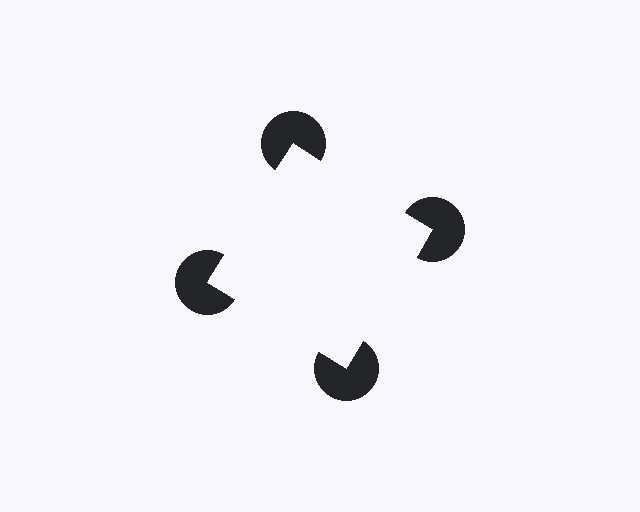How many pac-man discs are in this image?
There are 4 — one at each vertex of the illusory square.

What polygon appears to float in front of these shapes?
An illusory square — its edges are inferred from the aligned wedge cuts in the pac-man discs, not physically drawn.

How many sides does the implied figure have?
4 sides.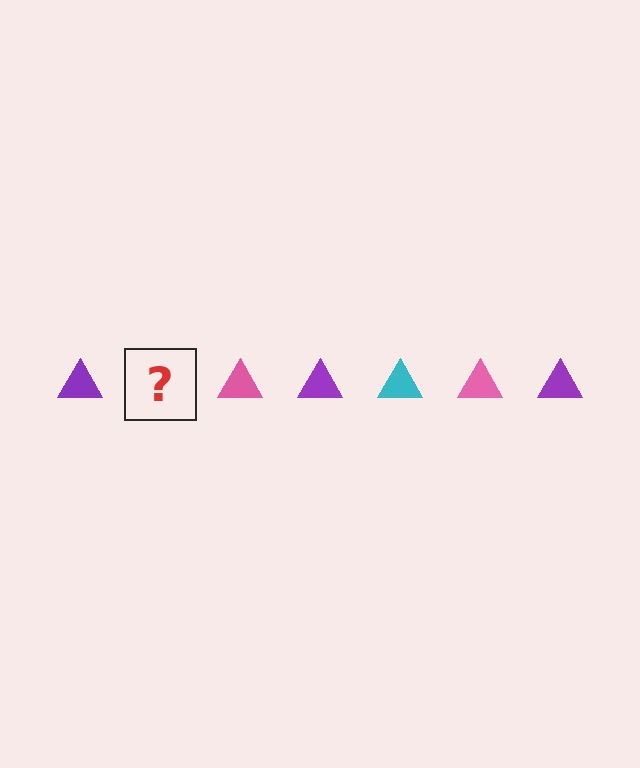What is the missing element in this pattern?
The missing element is a cyan triangle.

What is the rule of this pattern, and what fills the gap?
The rule is that the pattern cycles through purple, cyan, pink triangles. The gap should be filled with a cyan triangle.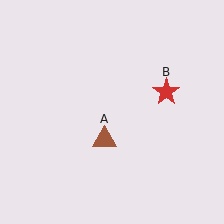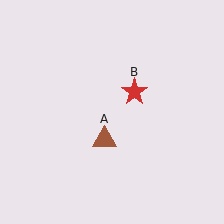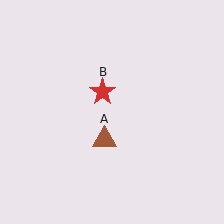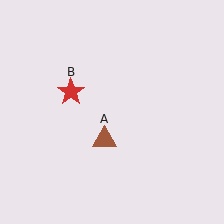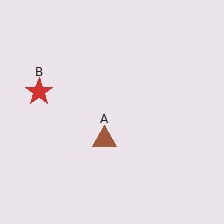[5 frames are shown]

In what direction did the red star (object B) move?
The red star (object B) moved left.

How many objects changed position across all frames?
1 object changed position: red star (object B).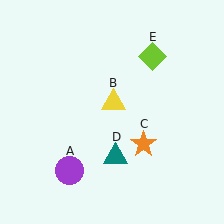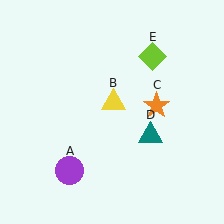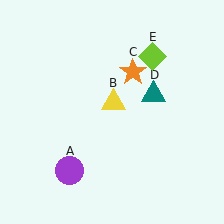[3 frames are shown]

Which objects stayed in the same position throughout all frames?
Purple circle (object A) and yellow triangle (object B) and lime diamond (object E) remained stationary.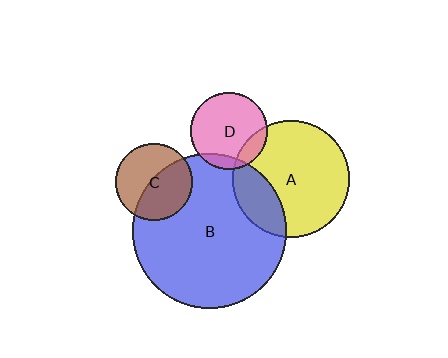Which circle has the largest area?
Circle B (blue).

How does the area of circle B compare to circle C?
Approximately 4.0 times.